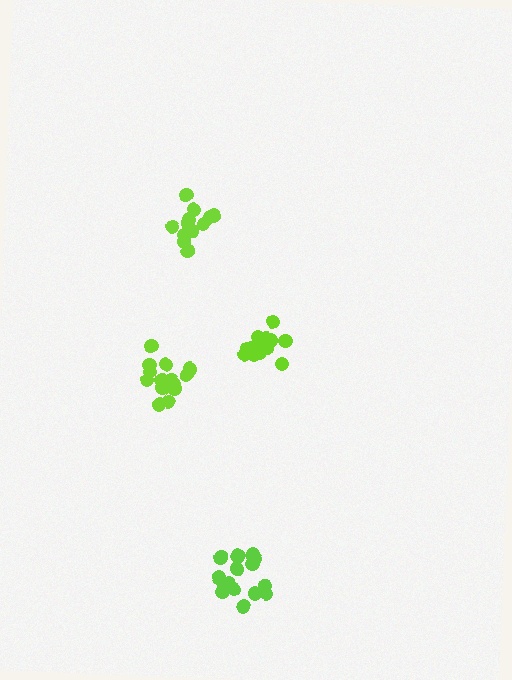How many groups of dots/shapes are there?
There are 4 groups.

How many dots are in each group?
Group 1: 15 dots, Group 2: 13 dots, Group 3: 15 dots, Group 4: 15 dots (58 total).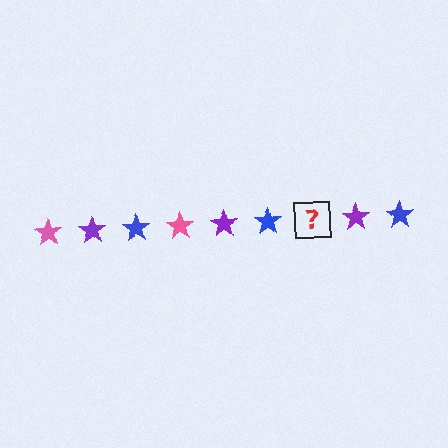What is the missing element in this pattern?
The missing element is a pink star.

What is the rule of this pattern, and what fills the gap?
The rule is that the pattern cycles through pink, purple, blue stars. The gap should be filled with a pink star.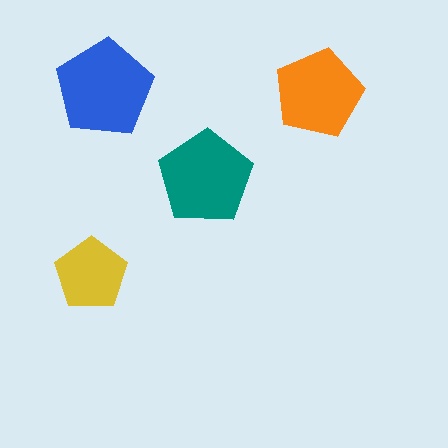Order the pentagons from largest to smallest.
the blue one, the teal one, the orange one, the yellow one.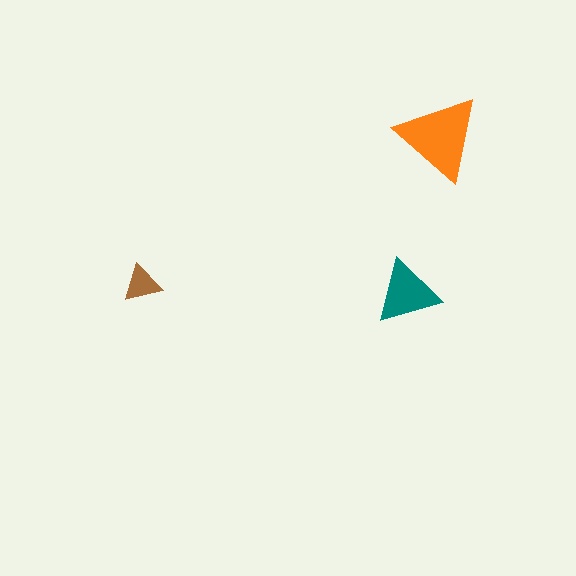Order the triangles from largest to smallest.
the orange one, the teal one, the brown one.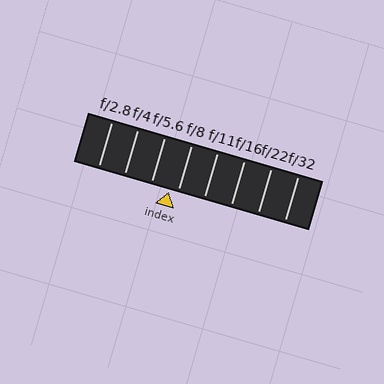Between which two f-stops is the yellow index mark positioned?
The index mark is between f/5.6 and f/8.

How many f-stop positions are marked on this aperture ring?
There are 8 f-stop positions marked.